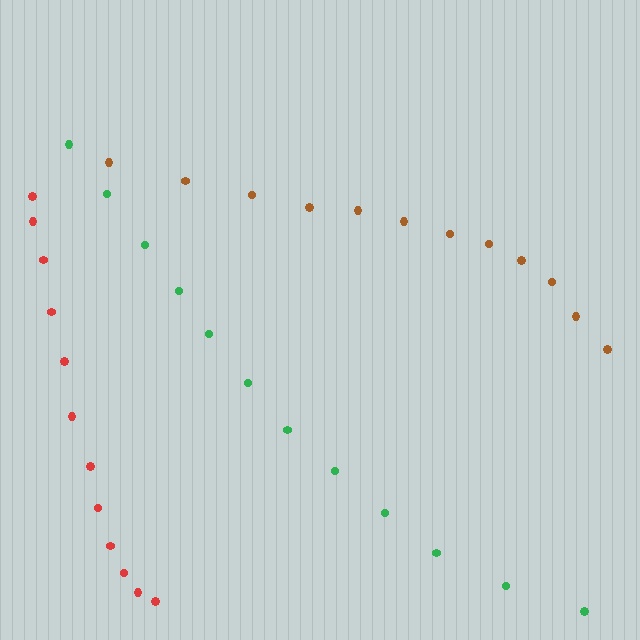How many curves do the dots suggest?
There are 3 distinct paths.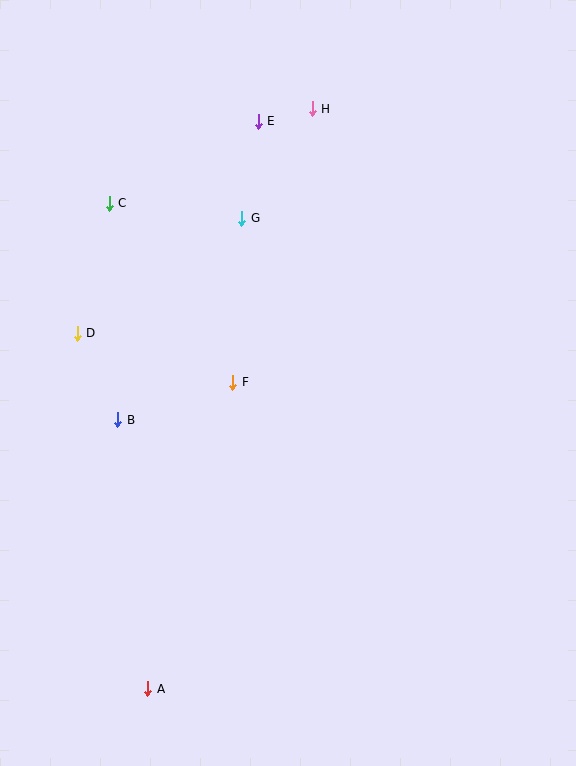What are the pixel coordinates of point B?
Point B is at (118, 420).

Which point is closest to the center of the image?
Point F at (233, 382) is closest to the center.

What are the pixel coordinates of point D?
Point D is at (77, 333).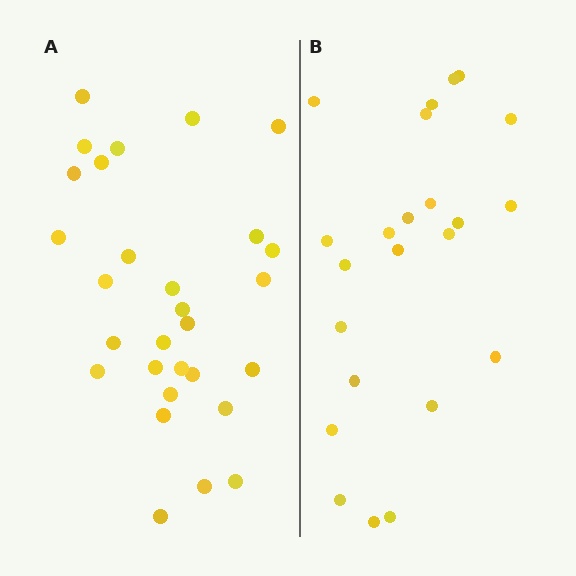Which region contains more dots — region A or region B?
Region A (the left region) has more dots.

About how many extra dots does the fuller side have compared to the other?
Region A has about 6 more dots than region B.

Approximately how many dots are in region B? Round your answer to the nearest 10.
About 20 dots. (The exact count is 23, which rounds to 20.)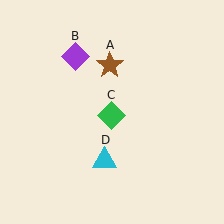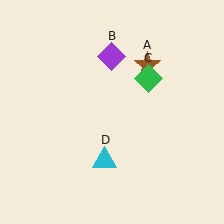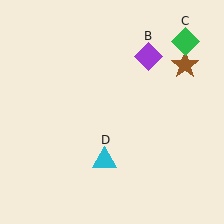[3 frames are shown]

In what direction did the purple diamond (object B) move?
The purple diamond (object B) moved right.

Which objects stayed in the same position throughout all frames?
Cyan triangle (object D) remained stationary.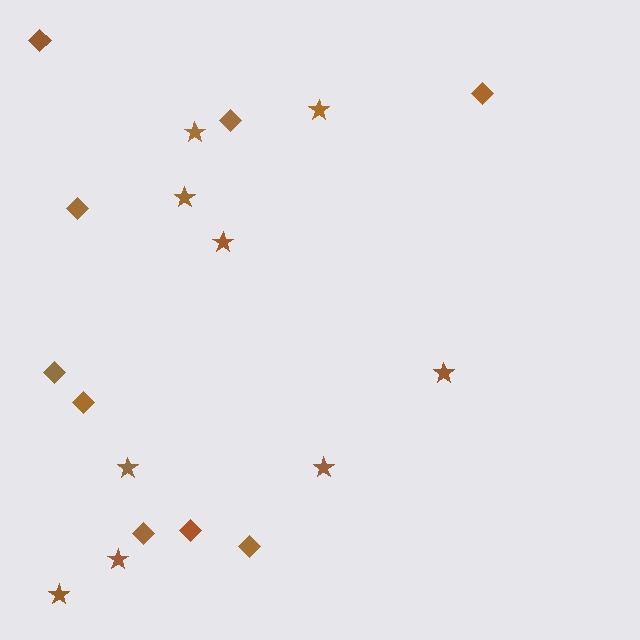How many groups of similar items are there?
There are 2 groups: one group of stars (9) and one group of diamonds (9).